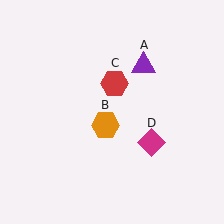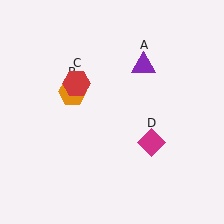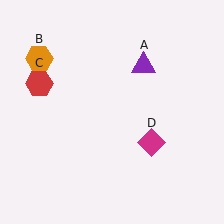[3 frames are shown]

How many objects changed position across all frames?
2 objects changed position: orange hexagon (object B), red hexagon (object C).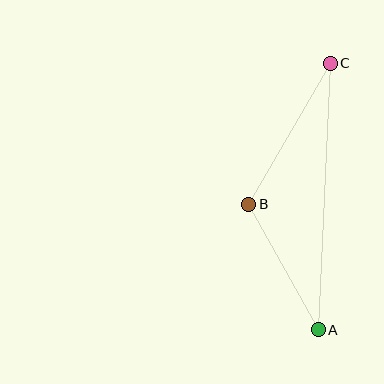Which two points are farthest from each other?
Points A and C are farthest from each other.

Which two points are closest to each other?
Points A and B are closest to each other.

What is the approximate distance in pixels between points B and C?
The distance between B and C is approximately 163 pixels.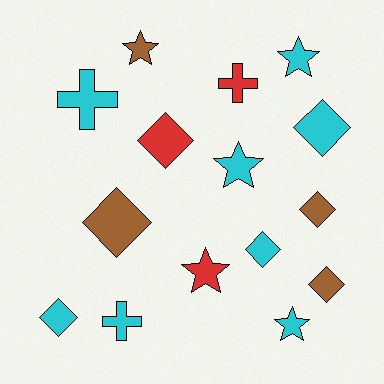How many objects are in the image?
There are 15 objects.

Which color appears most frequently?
Cyan, with 8 objects.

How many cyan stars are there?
There are 3 cyan stars.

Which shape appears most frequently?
Diamond, with 7 objects.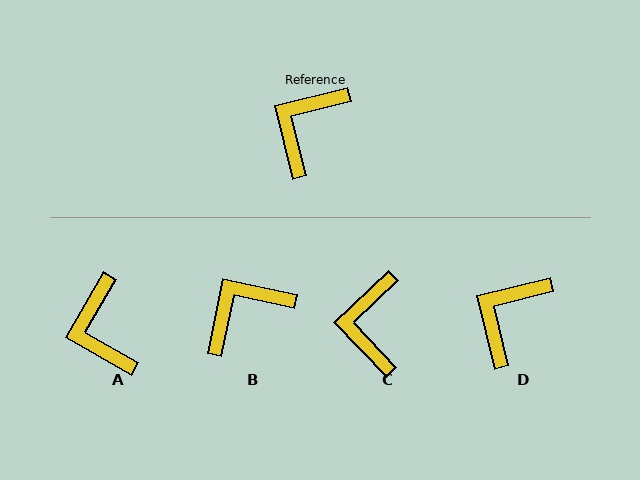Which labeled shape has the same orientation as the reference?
D.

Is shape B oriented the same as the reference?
No, it is off by about 25 degrees.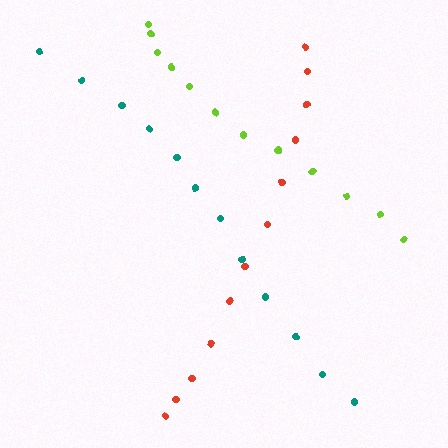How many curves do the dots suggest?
There are 3 distinct paths.